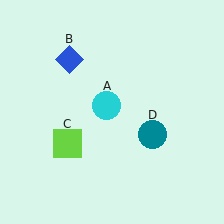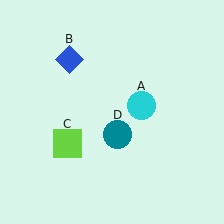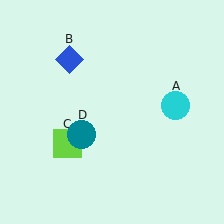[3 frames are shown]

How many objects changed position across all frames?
2 objects changed position: cyan circle (object A), teal circle (object D).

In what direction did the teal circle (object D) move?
The teal circle (object D) moved left.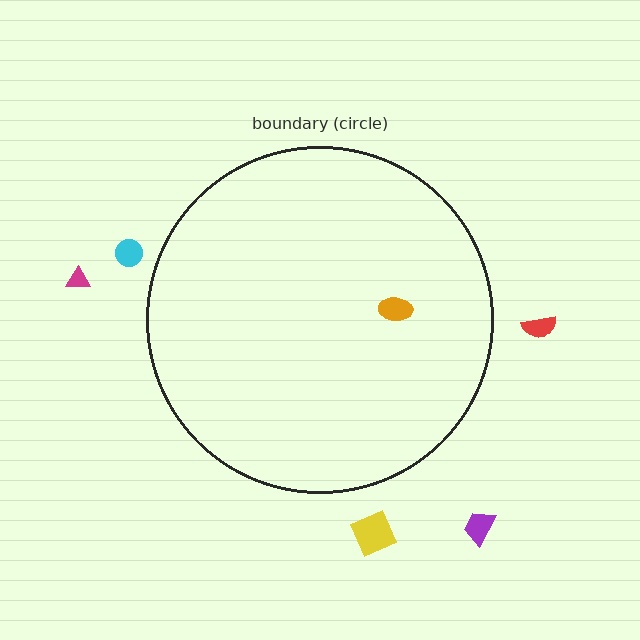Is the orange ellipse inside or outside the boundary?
Inside.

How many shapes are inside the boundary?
1 inside, 5 outside.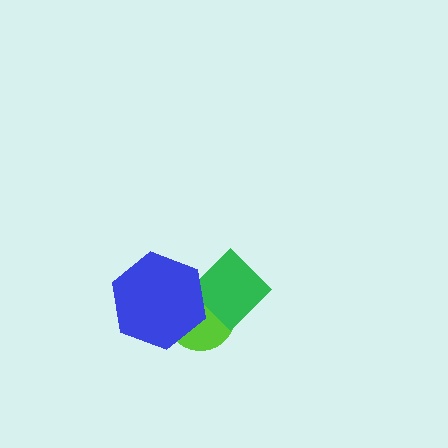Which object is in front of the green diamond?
The blue hexagon is in front of the green diamond.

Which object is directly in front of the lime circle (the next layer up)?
The green diamond is directly in front of the lime circle.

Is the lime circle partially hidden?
Yes, it is partially covered by another shape.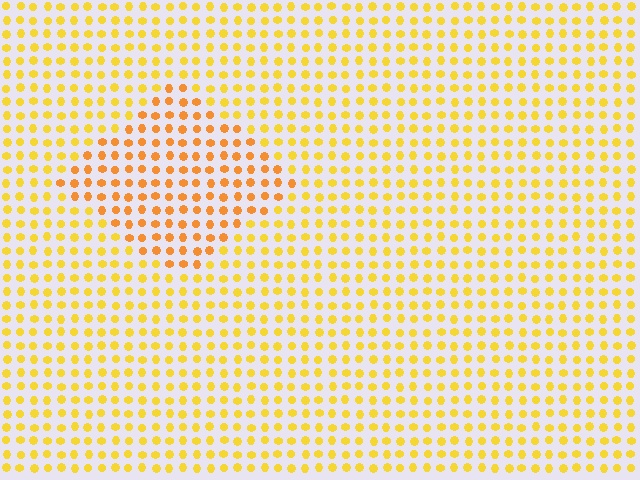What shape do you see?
I see a diamond.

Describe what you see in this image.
The image is filled with small yellow elements in a uniform arrangement. A diamond-shaped region is visible where the elements are tinted to a slightly different hue, forming a subtle color boundary.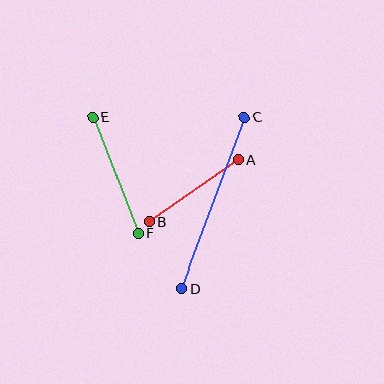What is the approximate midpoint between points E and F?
The midpoint is at approximately (116, 175) pixels.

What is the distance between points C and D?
The distance is approximately 183 pixels.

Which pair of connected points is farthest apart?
Points C and D are farthest apart.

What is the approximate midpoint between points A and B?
The midpoint is at approximately (194, 191) pixels.